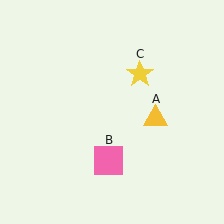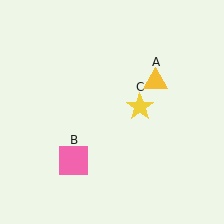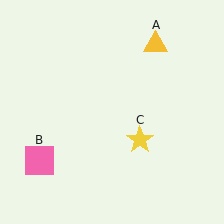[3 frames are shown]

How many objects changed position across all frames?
3 objects changed position: yellow triangle (object A), pink square (object B), yellow star (object C).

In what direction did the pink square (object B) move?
The pink square (object B) moved left.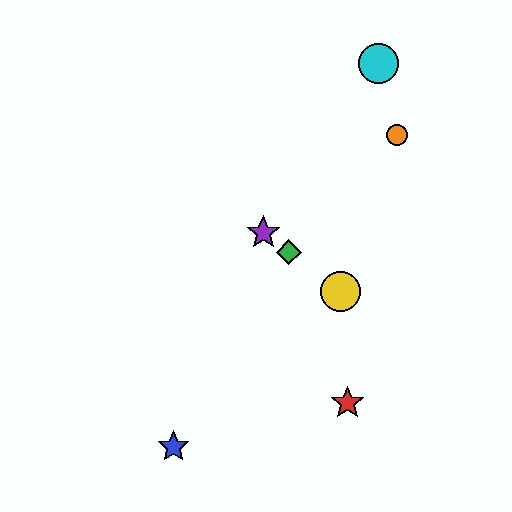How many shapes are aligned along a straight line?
3 shapes (the green diamond, the yellow circle, the purple star) are aligned along a straight line.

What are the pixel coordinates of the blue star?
The blue star is at (173, 447).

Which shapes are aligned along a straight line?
The green diamond, the yellow circle, the purple star are aligned along a straight line.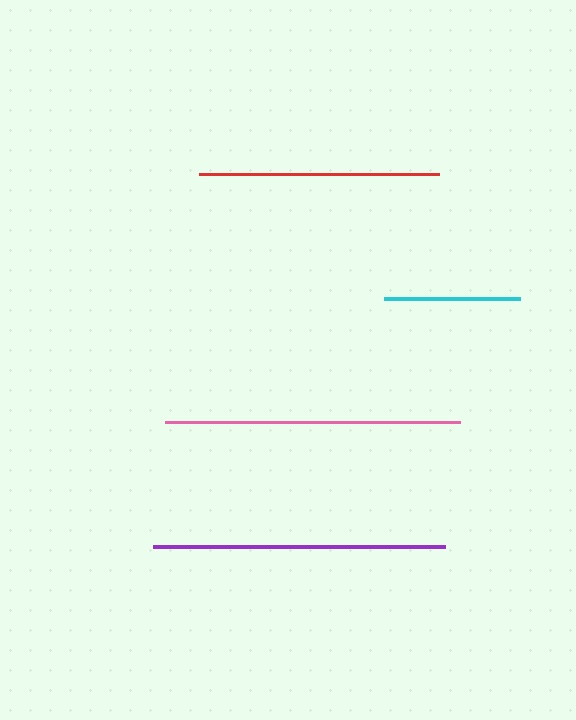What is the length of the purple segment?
The purple segment is approximately 292 pixels long.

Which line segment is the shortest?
The cyan line is the shortest at approximately 136 pixels.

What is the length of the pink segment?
The pink segment is approximately 296 pixels long.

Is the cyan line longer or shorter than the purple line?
The purple line is longer than the cyan line.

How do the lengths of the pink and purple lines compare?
The pink and purple lines are approximately the same length.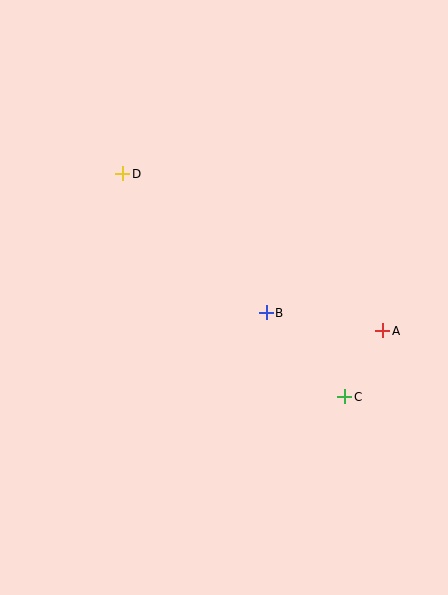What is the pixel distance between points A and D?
The distance between A and D is 303 pixels.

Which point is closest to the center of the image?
Point B at (266, 313) is closest to the center.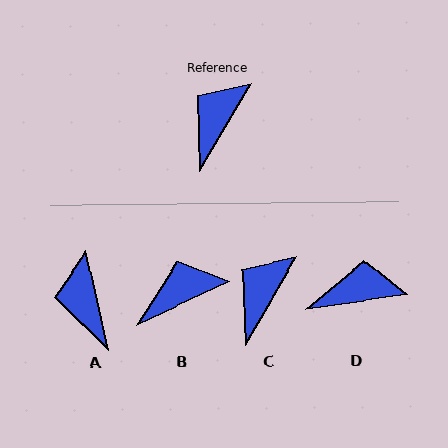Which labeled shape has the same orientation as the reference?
C.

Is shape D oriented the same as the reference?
No, it is off by about 52 degrees.